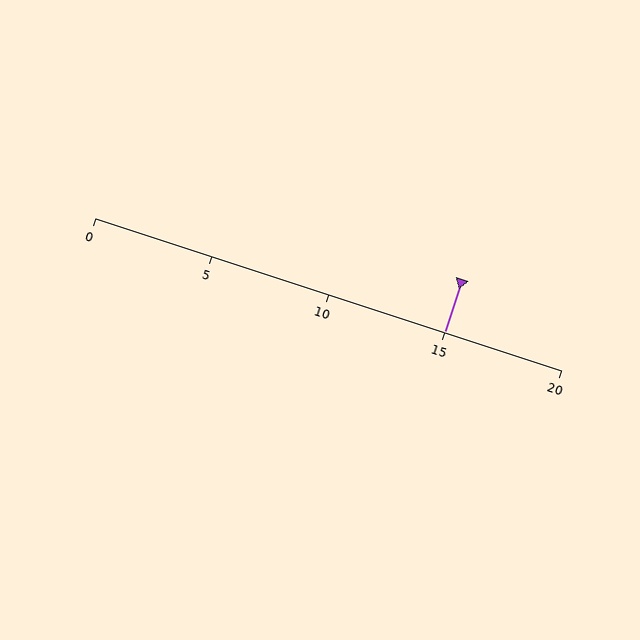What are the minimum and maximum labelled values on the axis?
The axis runs from 0 to 20.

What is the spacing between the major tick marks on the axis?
The major ticks are spaced 5 apart.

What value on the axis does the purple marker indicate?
The marker indicates approximately 15.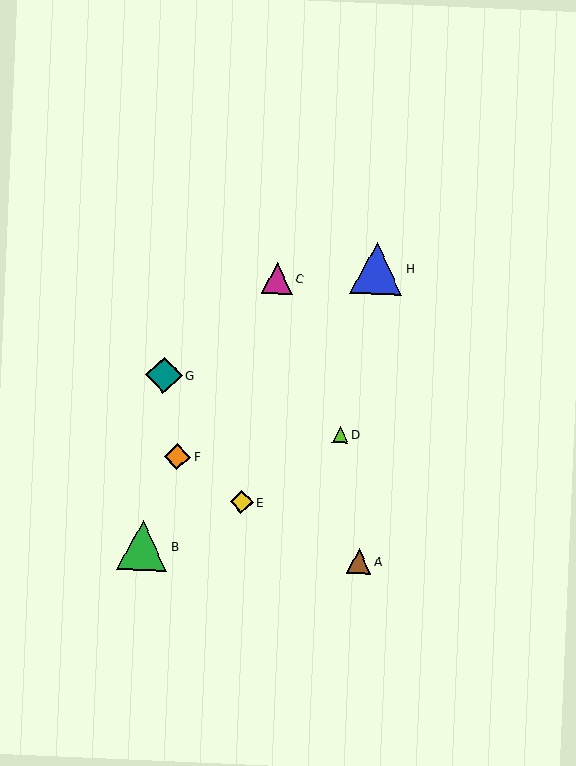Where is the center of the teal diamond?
The center of the teal diamond is at (164, 375).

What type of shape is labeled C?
Shape C is a magenta triangle.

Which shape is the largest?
The blue triangle (labeled H) is the largest.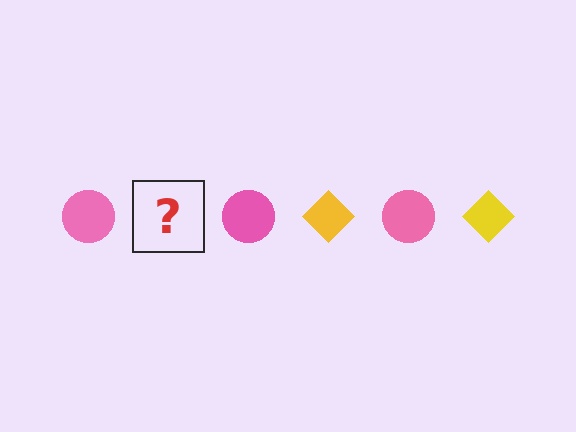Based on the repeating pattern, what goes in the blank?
The blank should be a yellow diamond.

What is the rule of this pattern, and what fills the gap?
The rule is that the pattern alternates between pink circle and yellow diamond. The gap should be filled with a yellow diamond.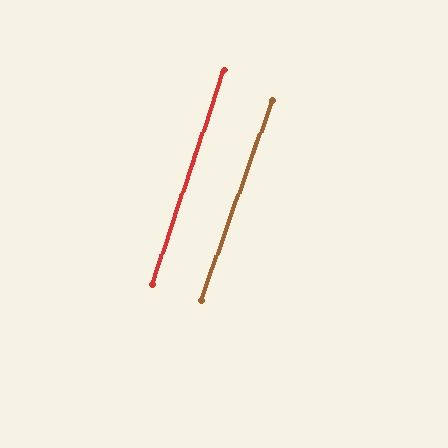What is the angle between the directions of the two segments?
Approximately 1 degree.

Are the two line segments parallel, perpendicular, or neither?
Parallel — their directions differ by only 1.1°.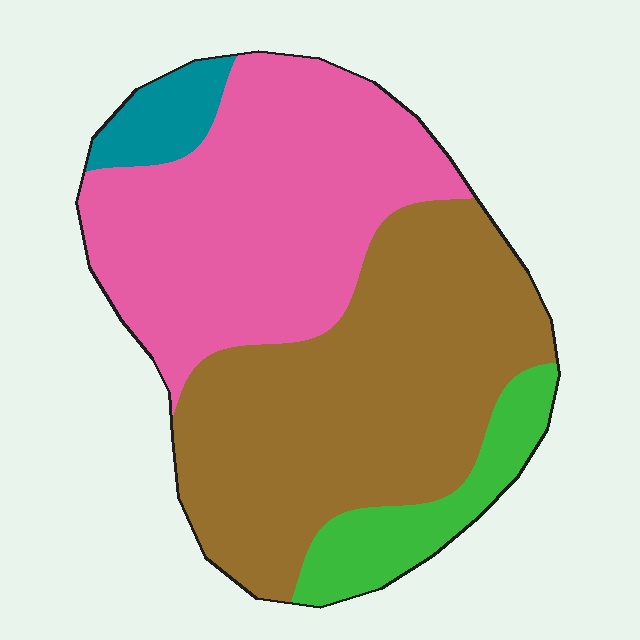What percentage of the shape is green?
Green takes up less than a quarter of the shape.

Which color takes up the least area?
Teal, at roughly 5%.